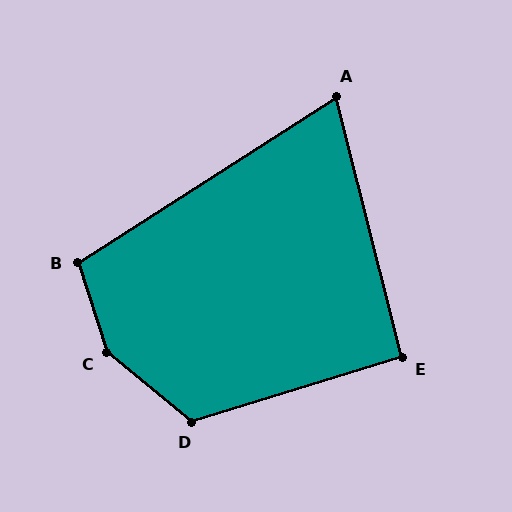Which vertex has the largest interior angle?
C, at approximately 147 degrees.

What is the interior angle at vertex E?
Approximately 93 degrees (approximately right).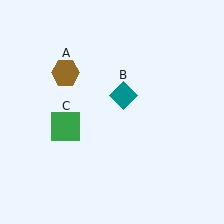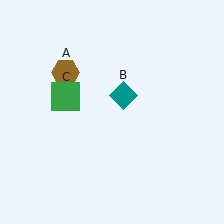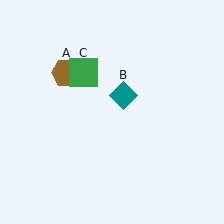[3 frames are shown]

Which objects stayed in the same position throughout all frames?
Brown hexagon (object A) and teal diamond (object B) remained stationary.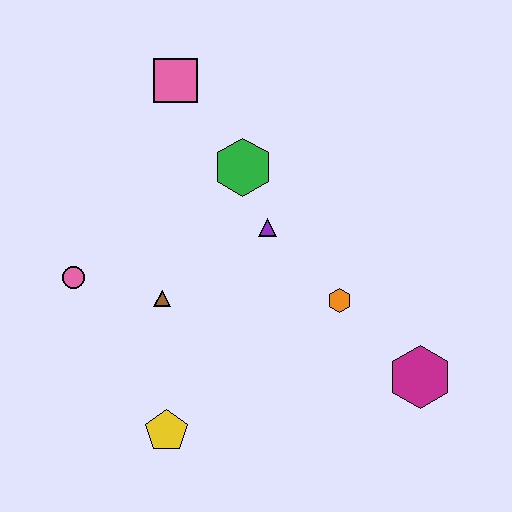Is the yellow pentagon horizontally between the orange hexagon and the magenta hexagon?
No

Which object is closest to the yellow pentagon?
The brown triangle is closest to the yellow pentagon.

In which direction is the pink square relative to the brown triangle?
The pink square is above the brown triangle.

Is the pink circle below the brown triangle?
No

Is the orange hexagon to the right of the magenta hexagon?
No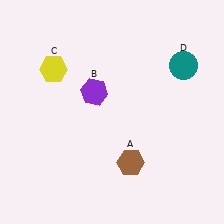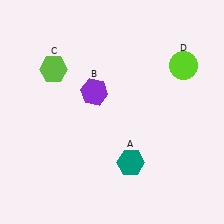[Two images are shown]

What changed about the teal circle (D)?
In Image 1, D is teal. In Image 2, it changed to lime.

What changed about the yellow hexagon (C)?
In Image 1, C is yellow. In Image 2, it changed to lime.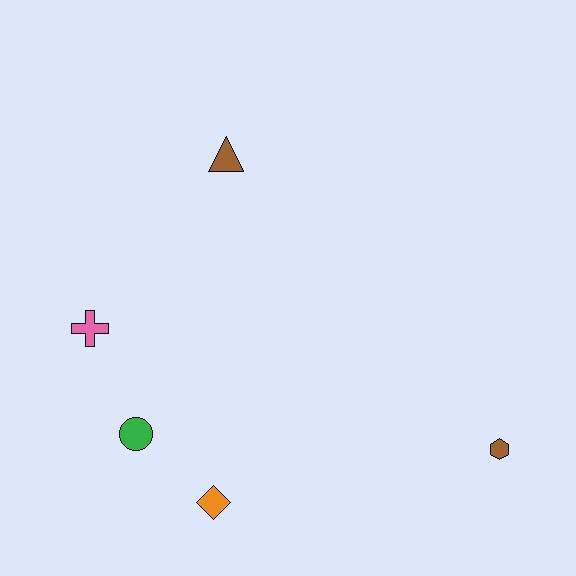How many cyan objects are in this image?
There are no cyan objects.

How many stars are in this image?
There are no stars.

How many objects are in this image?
There are 5 objects.